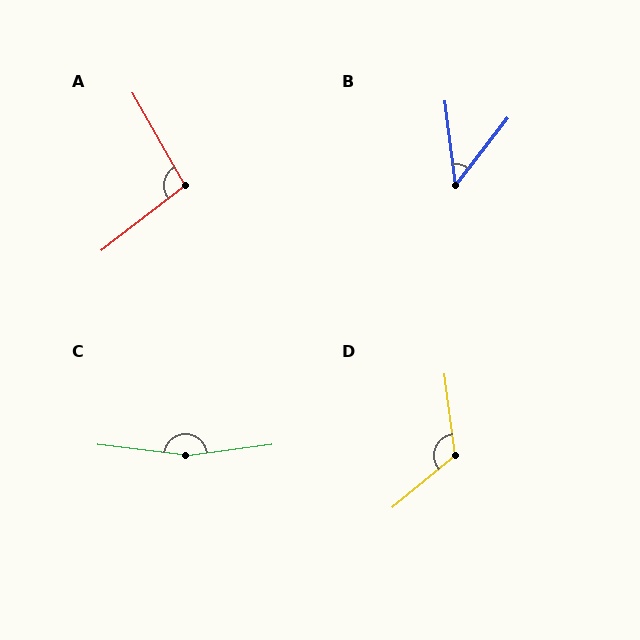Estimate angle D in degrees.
Approximately 122 degrees.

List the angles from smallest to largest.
B (45°), A (98°), D (122°), C (166°).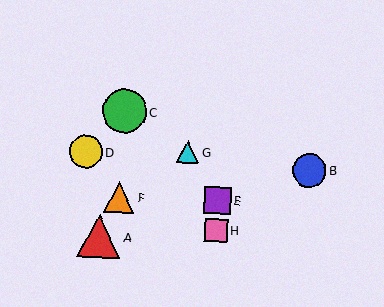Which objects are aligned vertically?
Objects E, H are aligned vertically.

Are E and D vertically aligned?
No, E is at x≈218 and D is at x≈86.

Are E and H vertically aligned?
Yes, both are at x≈218.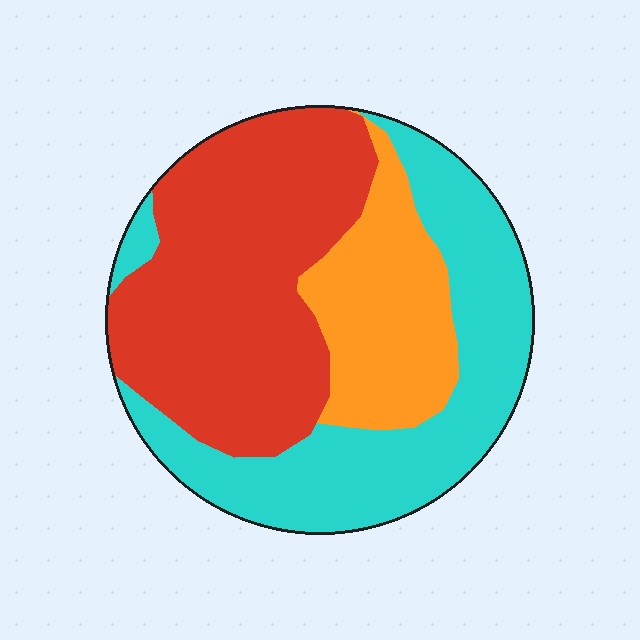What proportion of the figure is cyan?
Cyan takes up between a third and a half of the figure.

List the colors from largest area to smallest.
From largest to smallest: red, cyan, orange.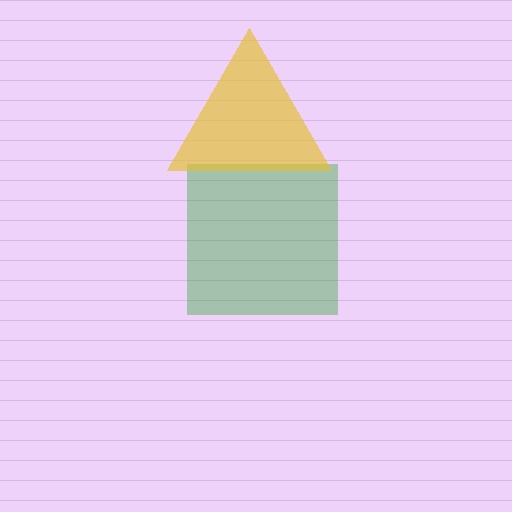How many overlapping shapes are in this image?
There are 2 overlapping shapes in the image.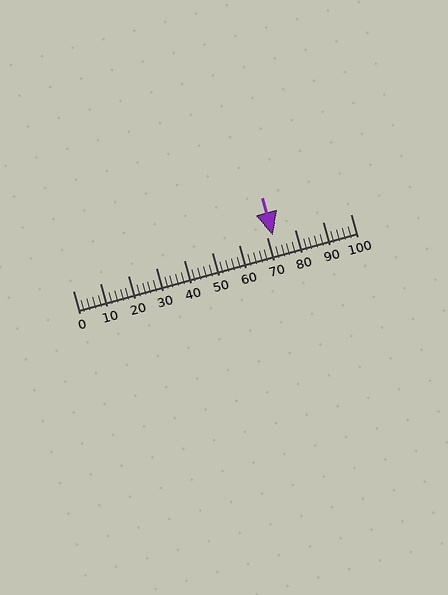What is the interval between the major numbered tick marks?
The major tick marks are spaced 10 units apart.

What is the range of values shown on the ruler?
The ruler shows values from 0 to 100.